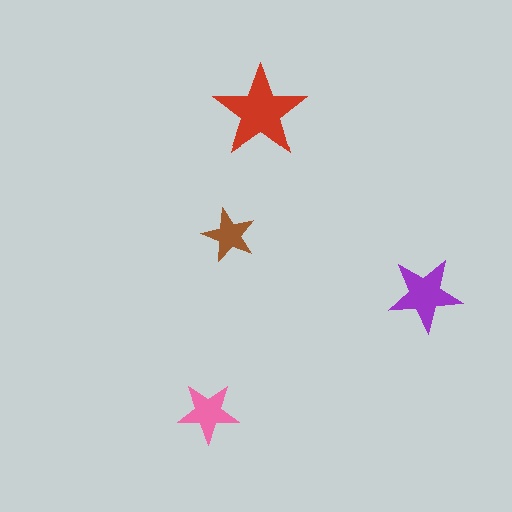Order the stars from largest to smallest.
the red one, the purple one, the pink one, the brown one.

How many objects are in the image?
There are 4 objects in the image.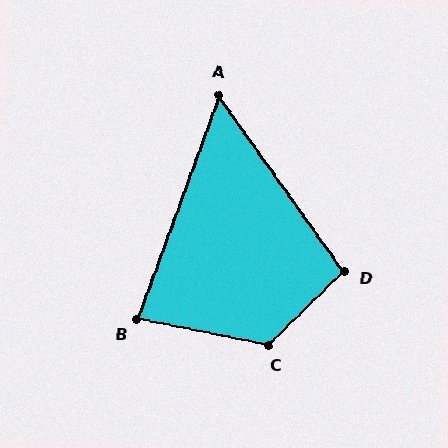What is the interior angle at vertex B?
Approximately 81 degrees (acute).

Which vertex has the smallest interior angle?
A, at approximately 56 degrees.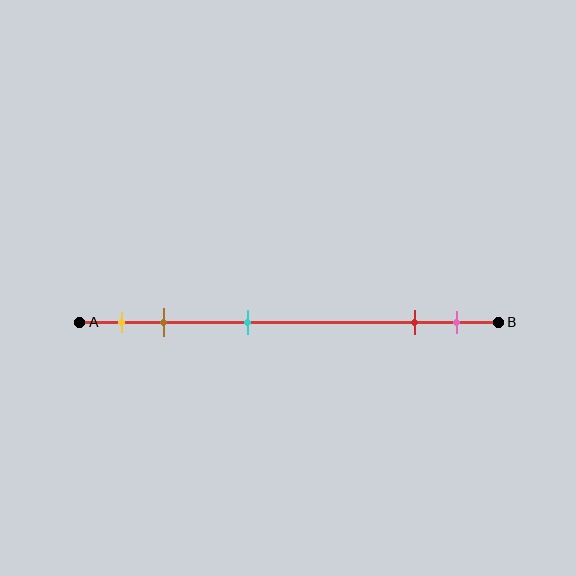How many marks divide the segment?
There are 5 marks dividing the segment.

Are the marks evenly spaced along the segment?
No, the marks are not evenly spaced.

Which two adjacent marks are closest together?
The red and pink marks are the closest adjacent pair.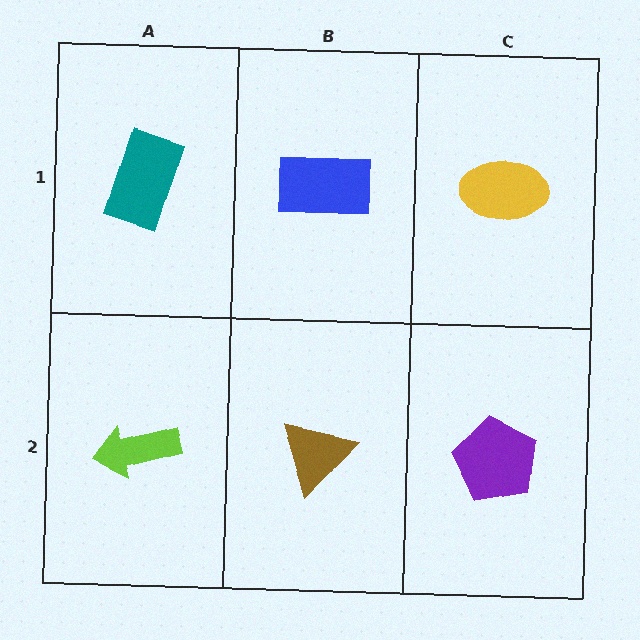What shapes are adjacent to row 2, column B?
A blue rectangle (row 1, column B), a lime arrow (row 2, column A), a purple pentagon (row 2, column C).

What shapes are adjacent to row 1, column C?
A purple pentagon (row 2, column C), a blue rectangle (row 1, column B).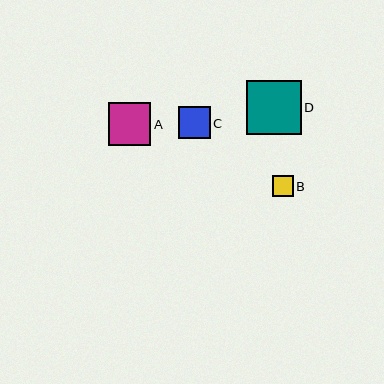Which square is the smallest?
Square B is the smallest with a size of approximately 21 pixels.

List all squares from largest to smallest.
From largest to smallest: D, A, C, B.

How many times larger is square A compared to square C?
Square A is approximately 1.3 times the size of square C.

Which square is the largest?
Square D is the largest with a size of approximately 55 pixels.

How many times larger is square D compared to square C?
Square D is approximately 1.7 times the size of square C.